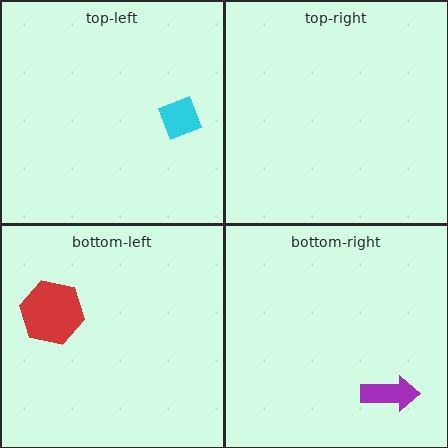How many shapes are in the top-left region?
1.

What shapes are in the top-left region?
The cyan diamond.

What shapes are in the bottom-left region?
The red hexagon.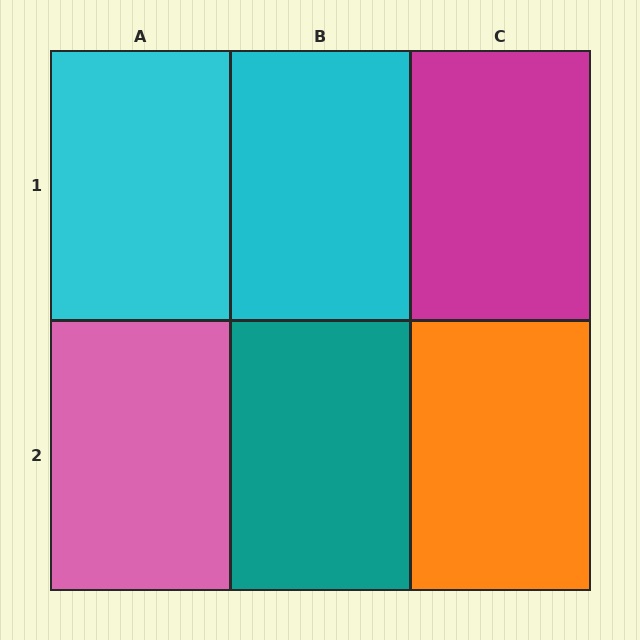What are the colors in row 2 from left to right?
Pink, teal, orange.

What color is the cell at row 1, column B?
Cyan.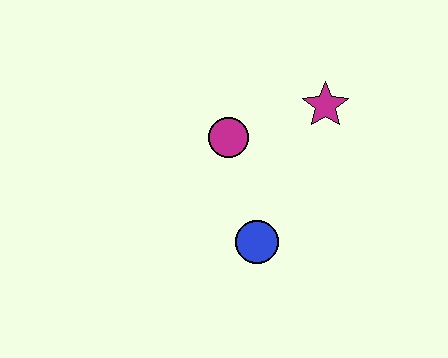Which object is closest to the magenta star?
The magenta circle is closest to the magenta star.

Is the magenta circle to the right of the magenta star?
No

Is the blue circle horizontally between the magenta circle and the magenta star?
Yes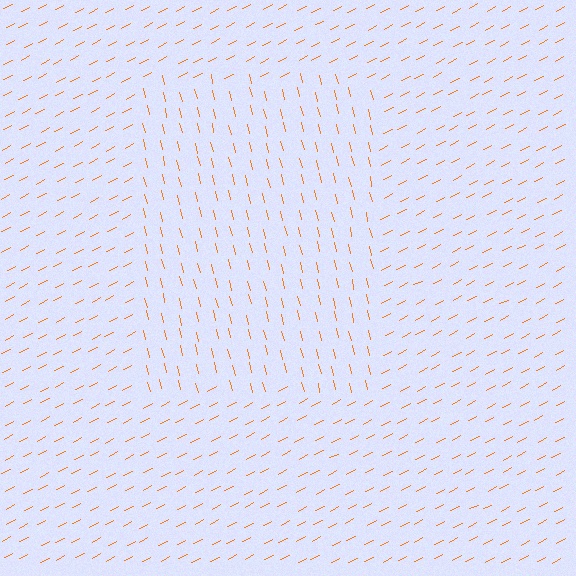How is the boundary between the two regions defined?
The boundary is defined purely by a change in line orientation (approximately 76 degrees difference). All lines are the same color and thickness.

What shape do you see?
I see a rectangle.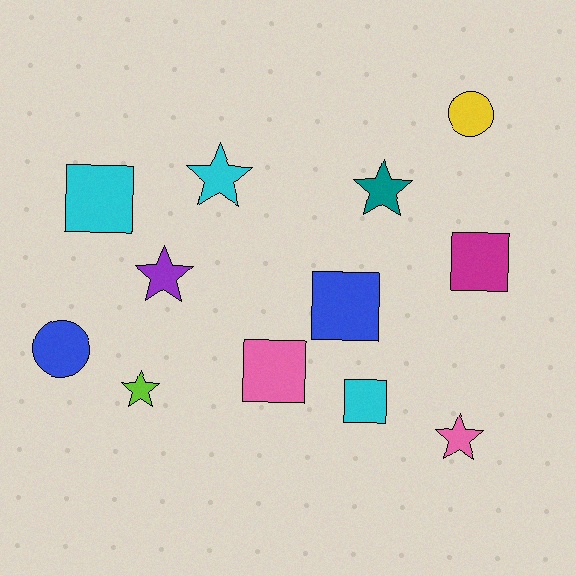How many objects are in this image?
There are 12 objects.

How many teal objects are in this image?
There is 1 teal object.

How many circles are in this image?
There are 2 circles.